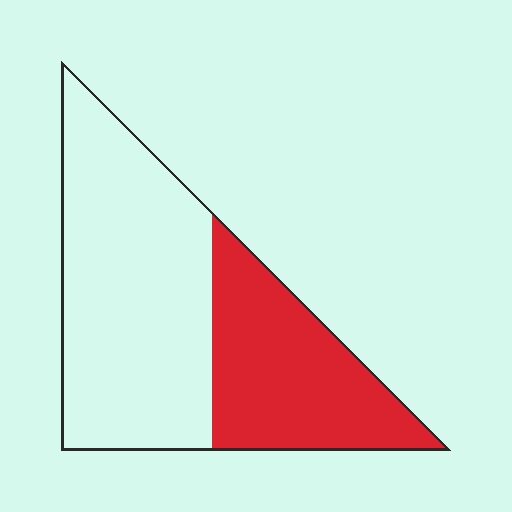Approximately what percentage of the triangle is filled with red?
Approximately 40%.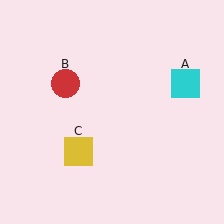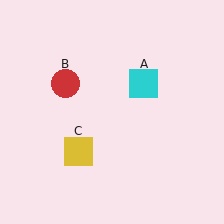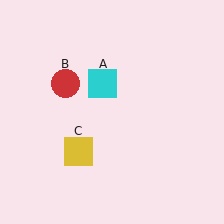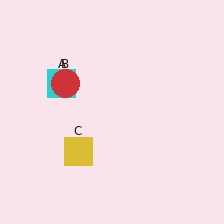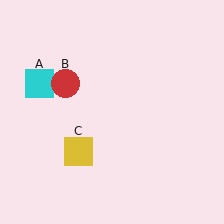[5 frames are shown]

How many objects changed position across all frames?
1 object changed position: cyan square (object A).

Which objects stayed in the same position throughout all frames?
Red circle (object B) and yellow square (object C) remained stationary.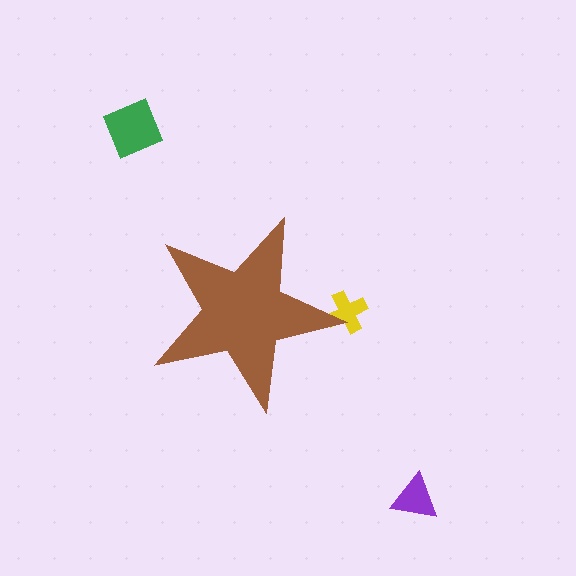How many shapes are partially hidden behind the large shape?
1 shape is partially hidden.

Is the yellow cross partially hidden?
Yes, the yellow cross is partially hidden behind the brown star.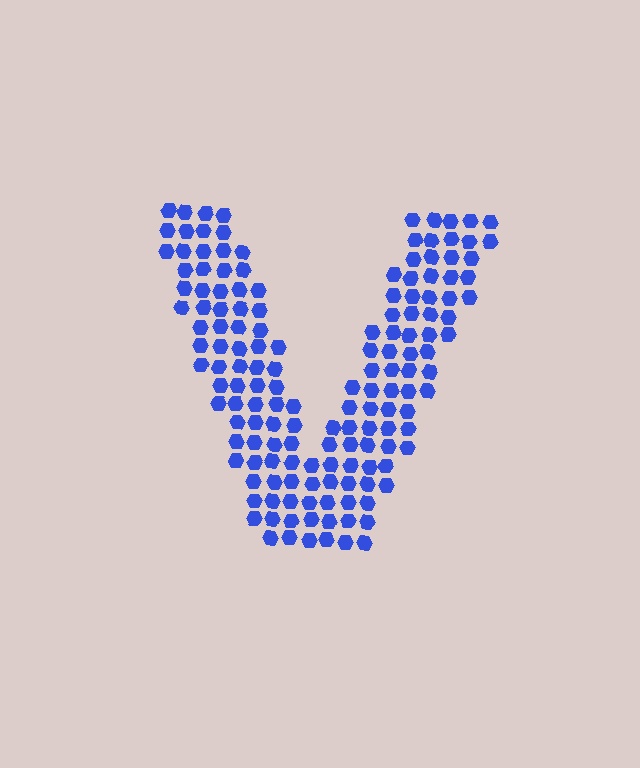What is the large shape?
The large shape is the letter V.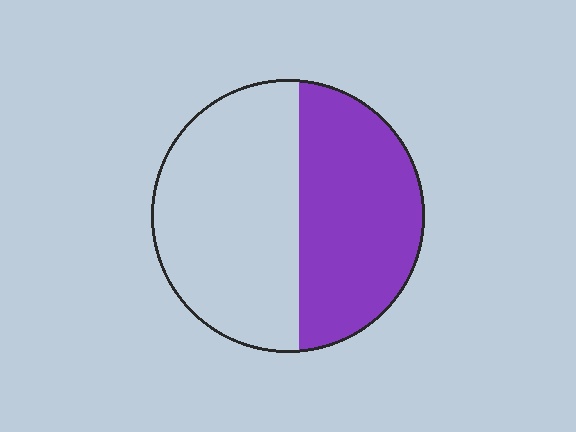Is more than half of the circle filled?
No.